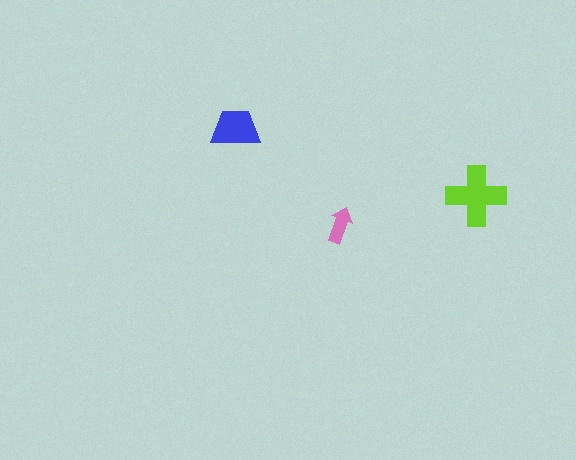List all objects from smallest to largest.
The pink arrow, the blue trapezoid, the lime cross.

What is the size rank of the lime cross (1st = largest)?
1st.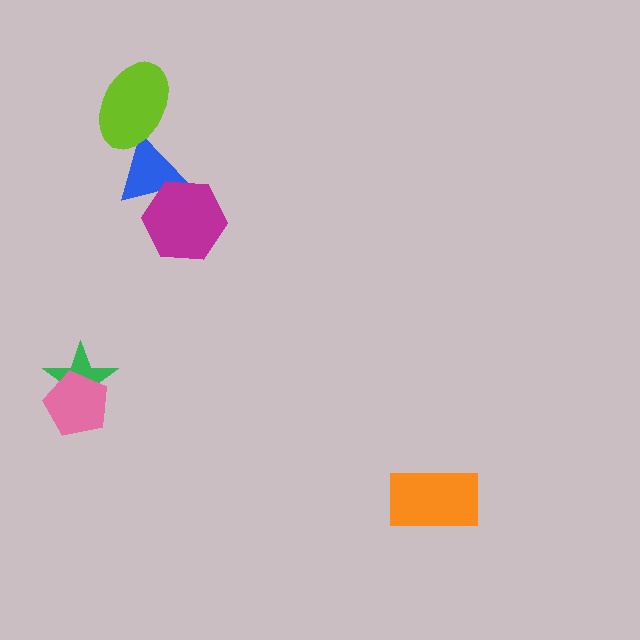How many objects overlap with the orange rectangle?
0 objects overlap with the orange rectangle.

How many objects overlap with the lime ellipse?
1 object overlaps with the lime ellipse.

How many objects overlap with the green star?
1 object overlaps with the green star.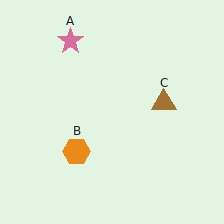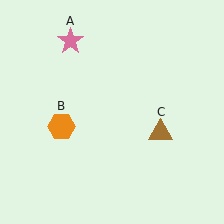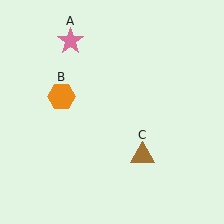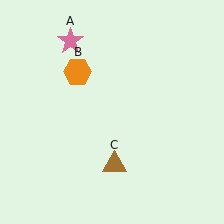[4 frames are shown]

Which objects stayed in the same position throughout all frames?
Pink star (object A) remained stationary.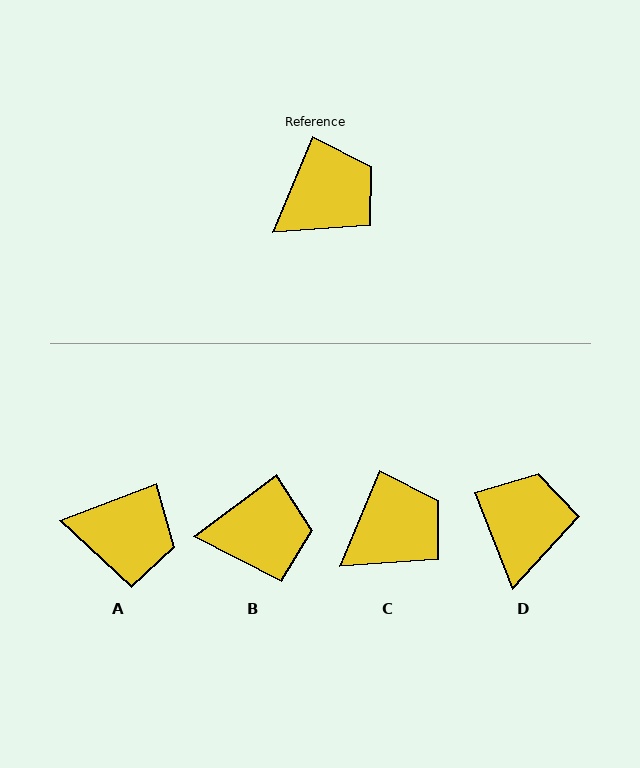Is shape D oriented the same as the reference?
No, it is off by about 44 degrees.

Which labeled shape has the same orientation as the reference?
C.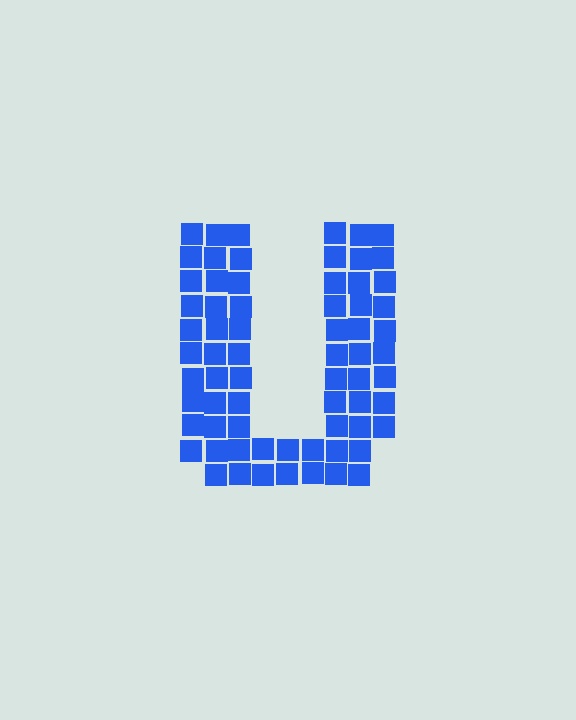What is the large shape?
The large shape is the letter U.